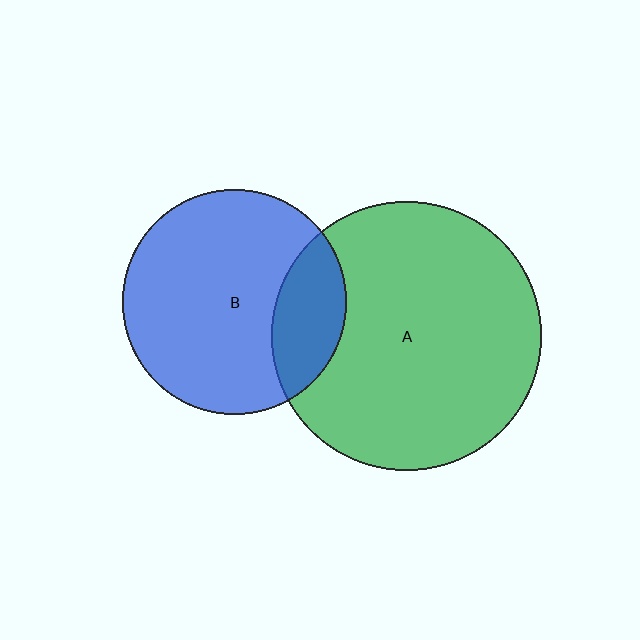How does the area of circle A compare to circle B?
Approximately 1.4 times.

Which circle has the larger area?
Circle A (green).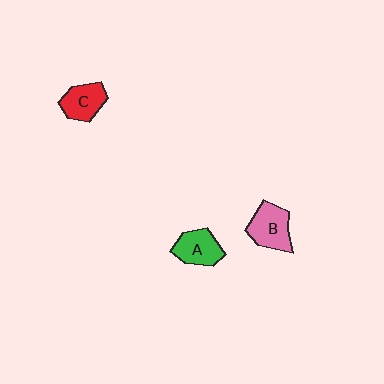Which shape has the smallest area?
Shape C (red).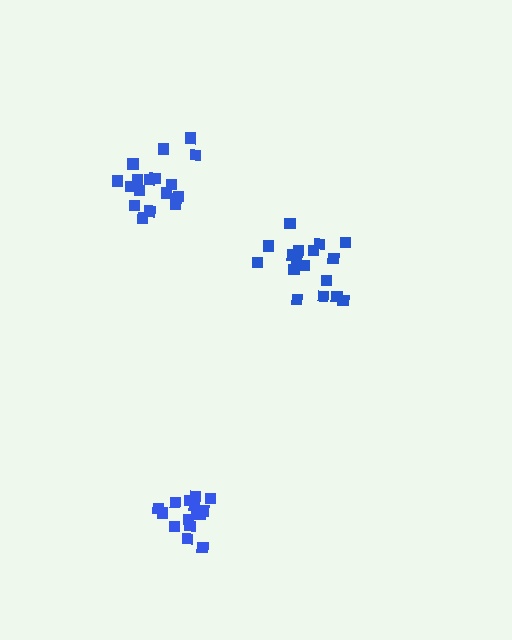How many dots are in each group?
Group 1: 18 dots, Group 2: 15 dots, Group 3: 17 dots (50 total).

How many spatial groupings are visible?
There are 3 spatial groupings.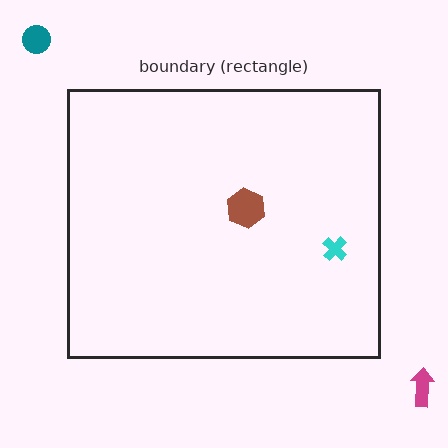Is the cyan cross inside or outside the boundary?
Inside.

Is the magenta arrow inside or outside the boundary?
Outside.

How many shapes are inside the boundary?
2 inside, 2 outside.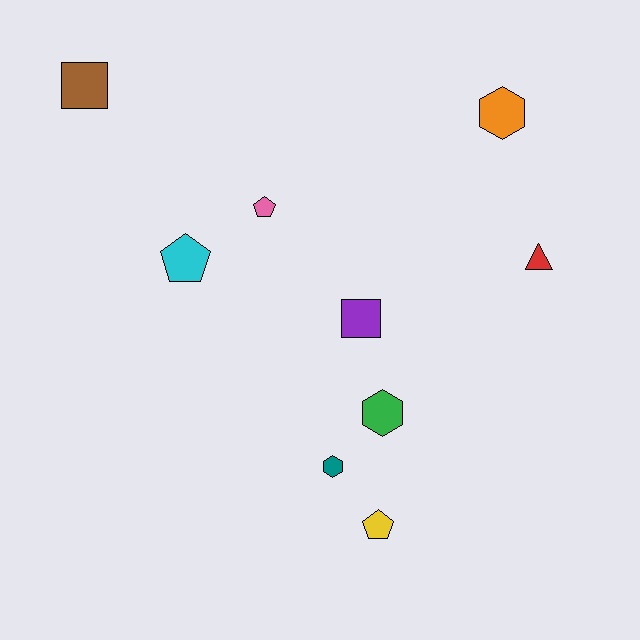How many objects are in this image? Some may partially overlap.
There are 9 objects.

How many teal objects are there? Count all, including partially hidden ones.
There is 1 teal object.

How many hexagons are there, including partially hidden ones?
There are 3 hexagons.